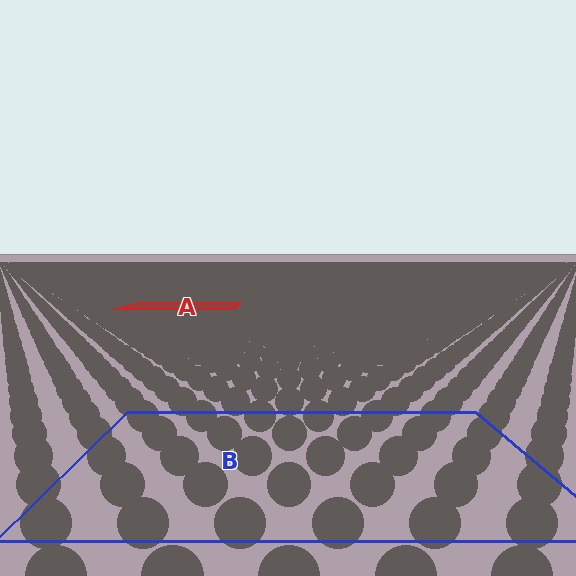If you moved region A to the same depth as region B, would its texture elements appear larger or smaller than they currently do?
They would appear larger. At a closer depth, the same texture elements are projected at a bigger on-screen size.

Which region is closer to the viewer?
Region B is closer. The texture elements there are larger and more spread out.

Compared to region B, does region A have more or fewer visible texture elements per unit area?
Region A has more texture elements per unit area — they are packed more densely because it is farther away.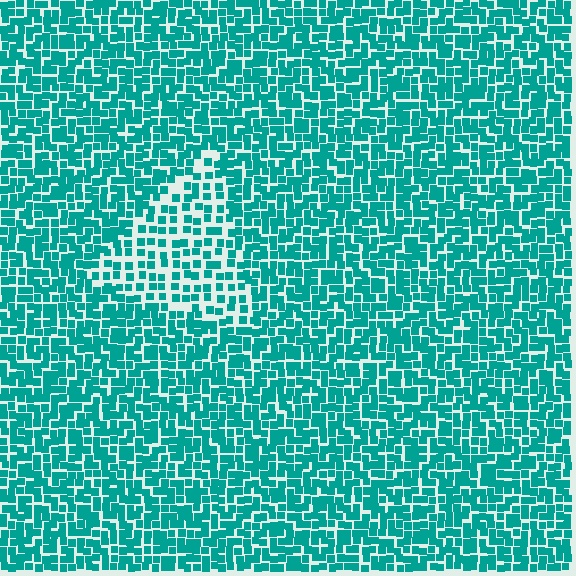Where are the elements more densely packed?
The elements are more densely packed outside the triangle boundary.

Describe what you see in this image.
The image contains small teal elements arranged at two different densities. A triangle-shaped region is visible where the elements are less densely packed than the surrounding area.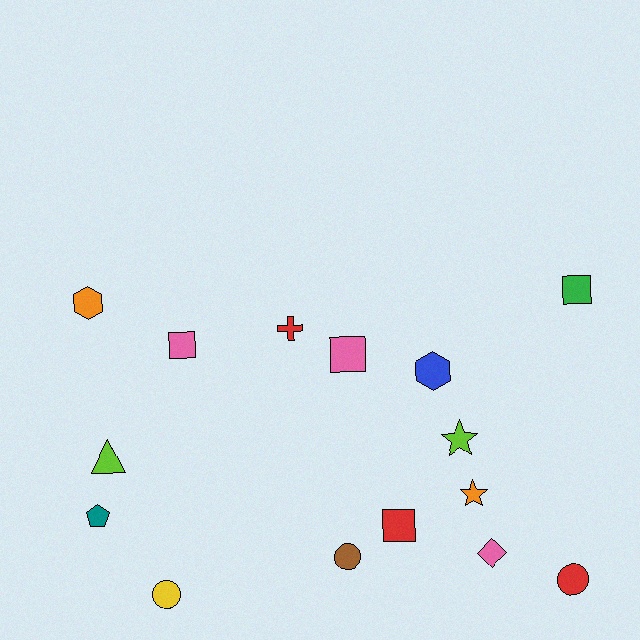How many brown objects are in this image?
There is 1 brown object.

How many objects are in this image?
There are 15 objects.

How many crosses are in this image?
There is 1 cross.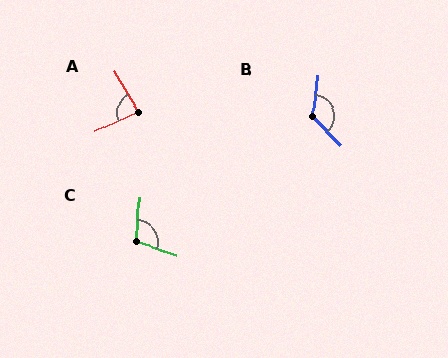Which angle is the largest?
B, at approximately 129 degrees.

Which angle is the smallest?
A, at approximately 84 degrees.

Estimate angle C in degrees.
Approximately 103 degrees.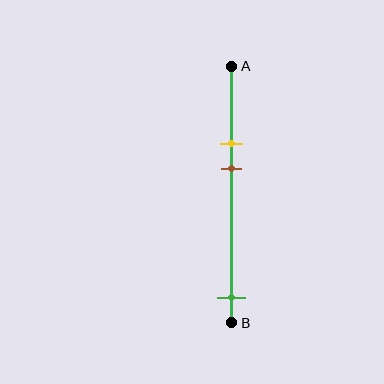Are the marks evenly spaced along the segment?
No, the marks are not evenly spaced.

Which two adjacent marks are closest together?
The yellow and brown marks are the closest adjacent pair.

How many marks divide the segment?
There are 3 marks dividing the segment.